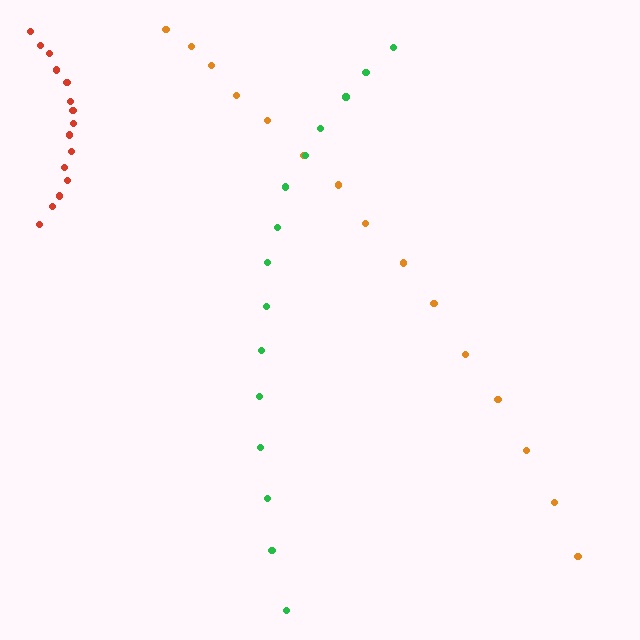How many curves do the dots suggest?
There are 3 distinct paths.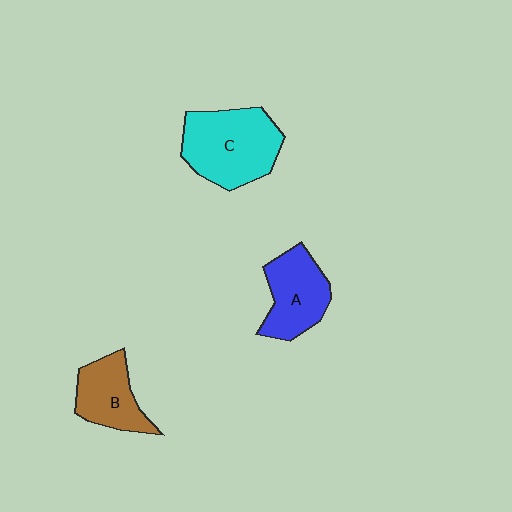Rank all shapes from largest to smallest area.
From largest to smallest: C (cyan), A (blue), B (brown).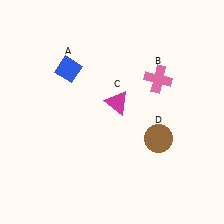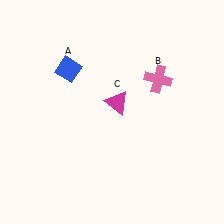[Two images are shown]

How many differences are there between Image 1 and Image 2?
There is 1 difference between the two images.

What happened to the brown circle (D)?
The brown circle (D) was removed in Image 2. It was in the bottom-right area of Image 1.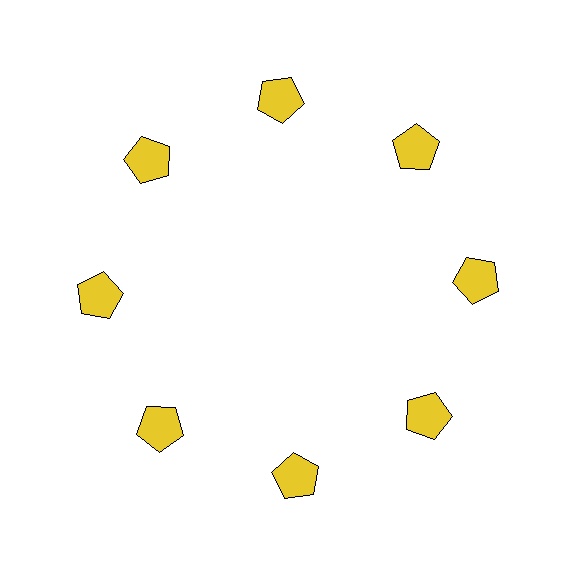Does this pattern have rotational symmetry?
Yes, this pattern has 8-fold rotational symmetry. It looks the same after rotating 45 degrees around the center.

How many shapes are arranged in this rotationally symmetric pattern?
There are 8 shapes, arranged in 8 groups of 1.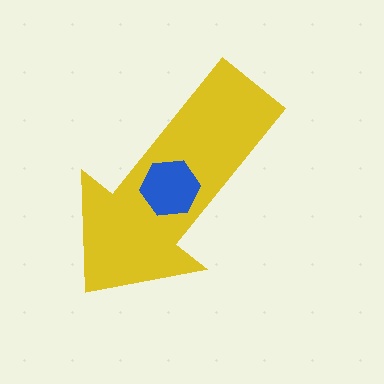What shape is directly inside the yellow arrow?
The blue hexagon.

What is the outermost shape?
The yellow arrow.